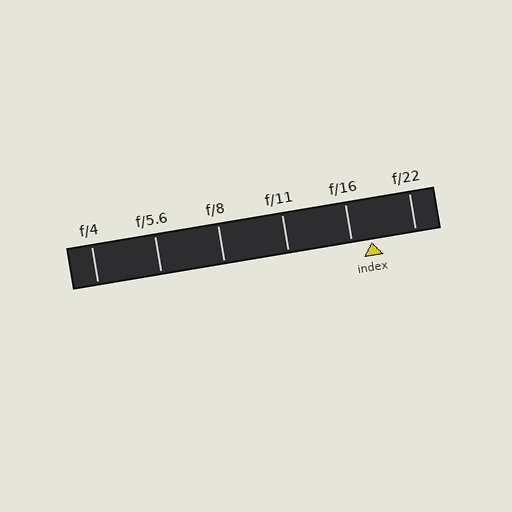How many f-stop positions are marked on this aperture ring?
There are 6 f-stop positions marked.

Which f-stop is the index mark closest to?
The index mark is closest to f/16.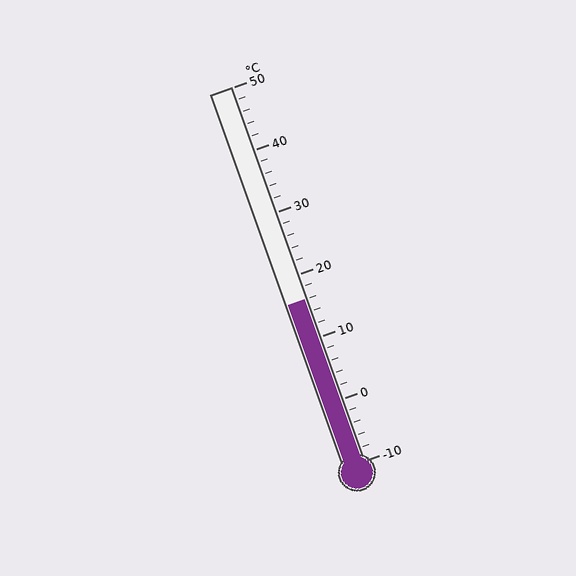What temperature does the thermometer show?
The thermometer shows approximately 16°C.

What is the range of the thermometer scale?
The thermometer scale ranges from -10°C to 50°C.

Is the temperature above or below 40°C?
The temperature is below 40°C.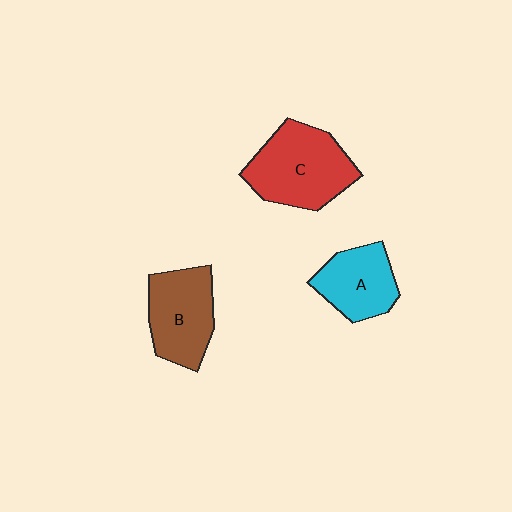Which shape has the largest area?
Shape C (red).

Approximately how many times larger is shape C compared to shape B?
Approximately 1.2 times.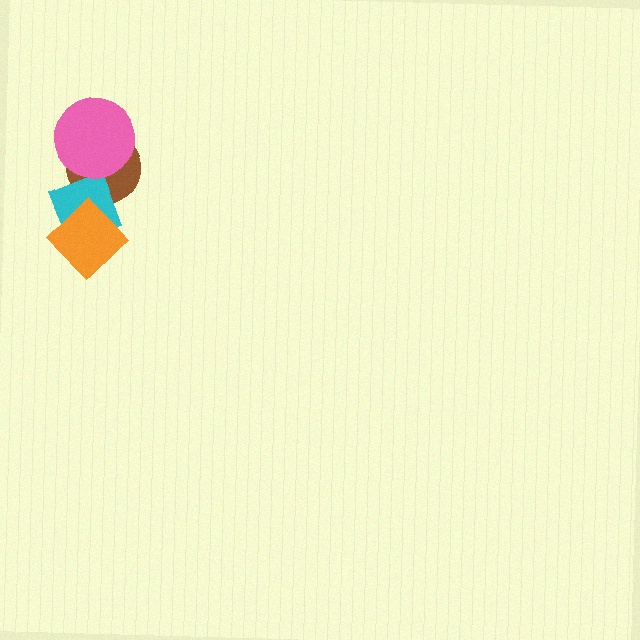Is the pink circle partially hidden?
No, no other shape covers it.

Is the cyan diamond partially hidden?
Yes, it is partially covered by another shape.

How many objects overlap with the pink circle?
2 objects overlap with the pink circle.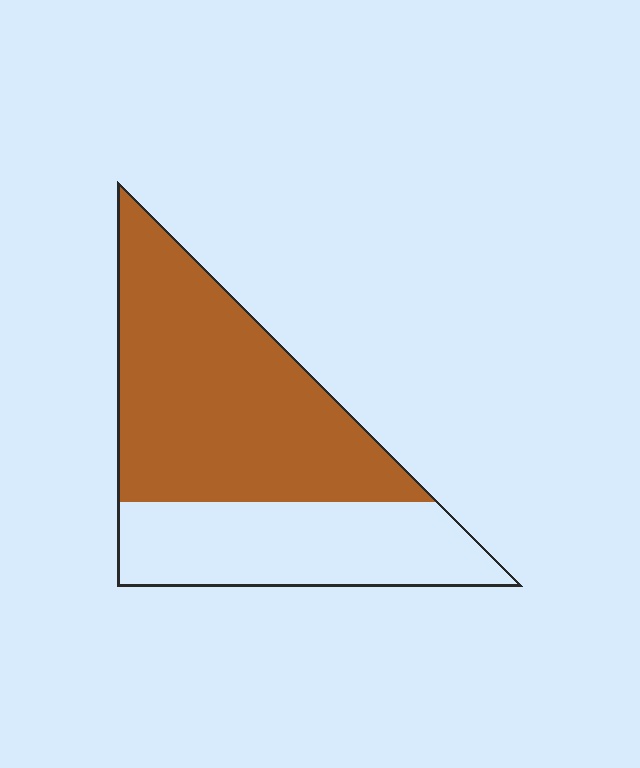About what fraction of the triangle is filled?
About five eighths (5/8).